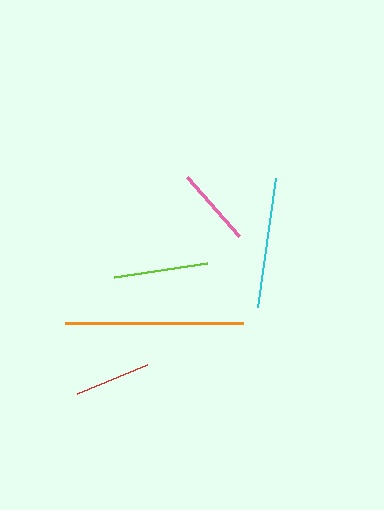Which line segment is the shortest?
The red line is the shortest at approximately 76 pixels.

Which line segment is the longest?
The orange line is the longest at approximately 178 pixels.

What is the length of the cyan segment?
The cyan segment is approximately 130 pixels long.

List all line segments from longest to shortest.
From longest to shortest: orange, cyan, lime, pink, red.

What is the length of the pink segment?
The pink segment is approximately 79 pixels long.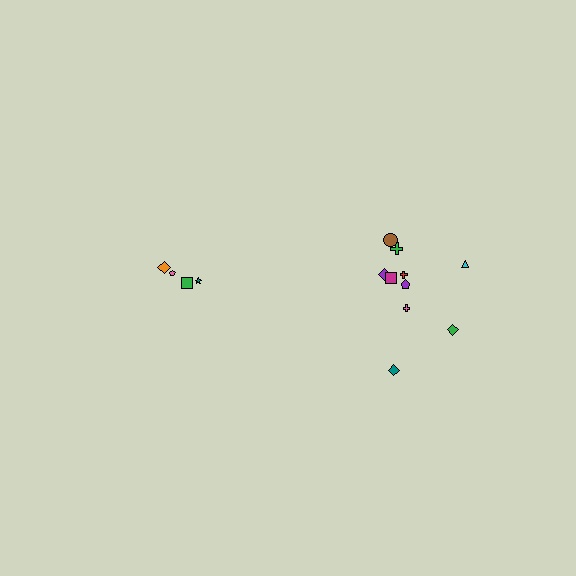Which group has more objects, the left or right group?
The right group.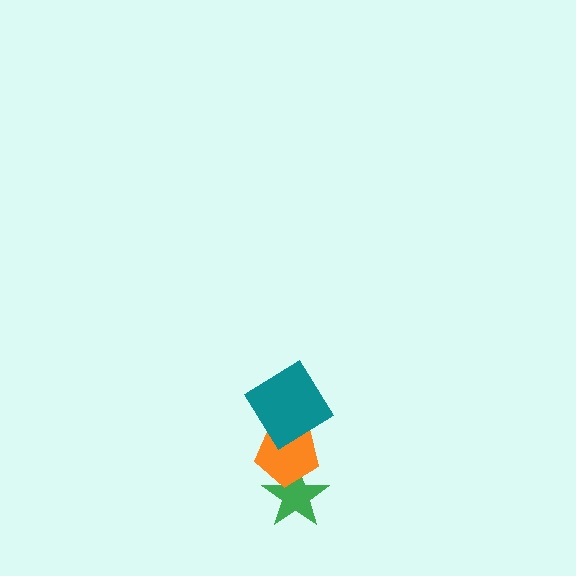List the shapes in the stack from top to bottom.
From top to bottom: the teal diamond, the orange pentagon, the green star.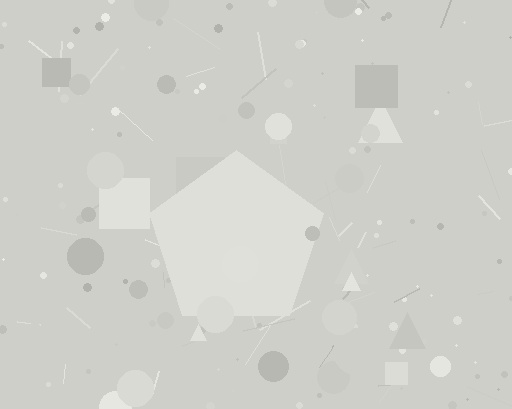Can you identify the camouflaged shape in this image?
The camouflaged shape is a pentagon.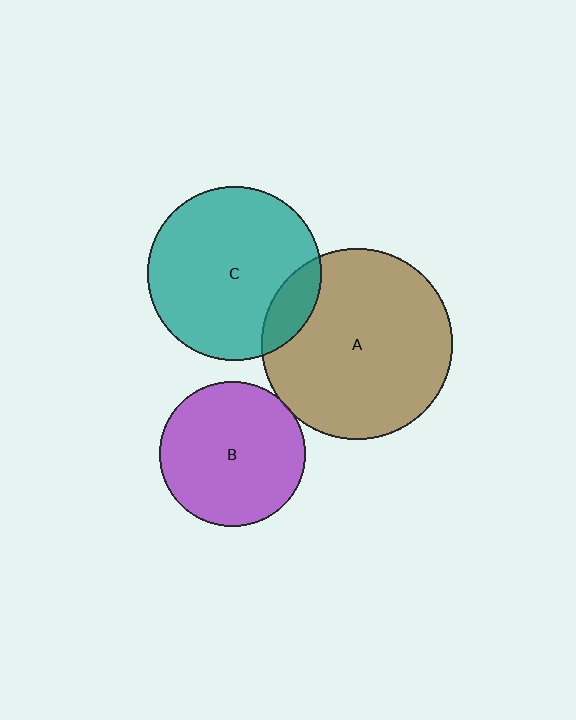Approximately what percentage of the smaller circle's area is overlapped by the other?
Approximately 5%.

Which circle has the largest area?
Circle A (brown).